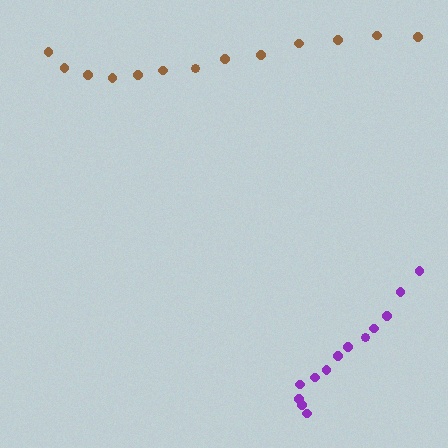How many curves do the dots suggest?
There are 2 distinct paths.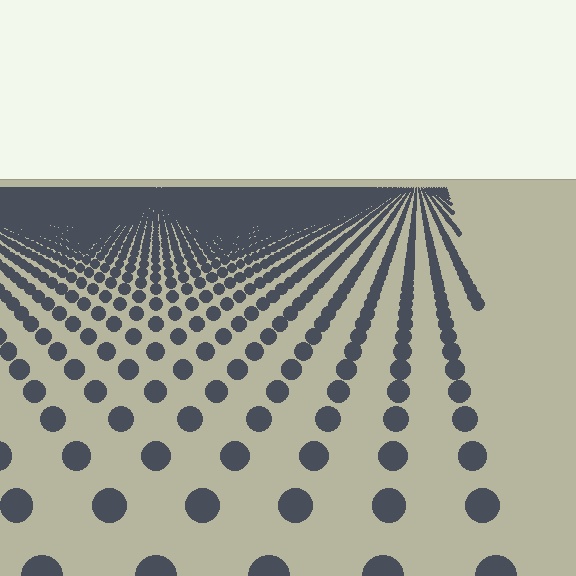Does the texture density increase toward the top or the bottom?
Density increases toward the top.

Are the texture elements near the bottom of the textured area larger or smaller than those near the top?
Larger. Near the bottom, elements are closer to the viewer and appear at a bigger on-screen size.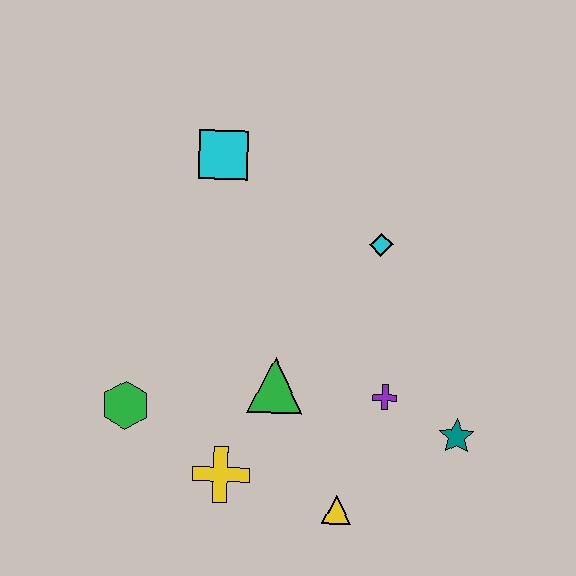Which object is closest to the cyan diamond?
The purple cross is closest to the cyan diamond.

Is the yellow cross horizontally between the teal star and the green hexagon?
Yes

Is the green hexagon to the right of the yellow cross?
No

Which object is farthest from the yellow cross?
The cyan square is farthest from the yellow cross.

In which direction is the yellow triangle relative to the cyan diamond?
The yellow triangle is below the cyan diamond.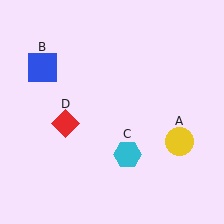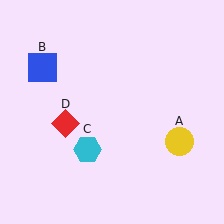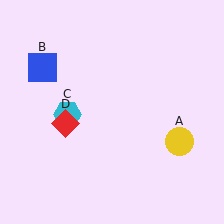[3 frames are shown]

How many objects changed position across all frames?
1 object changed position: cyan hexagon (object C).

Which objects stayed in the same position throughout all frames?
Yellow circle (object A) and blue square (object B) and red diamond (object D) remained stationary.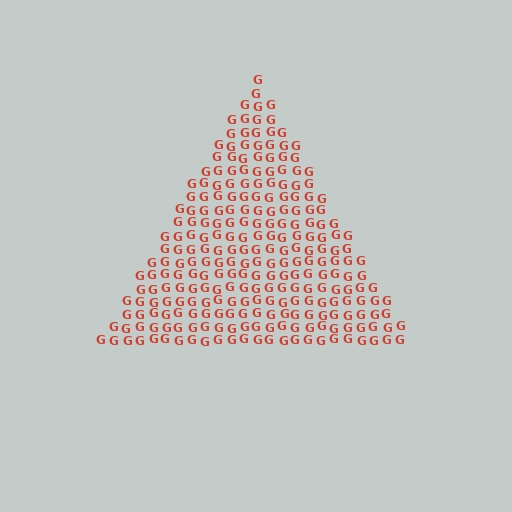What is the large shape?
The large shape is a triangle.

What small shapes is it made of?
It is made of small letter G's.